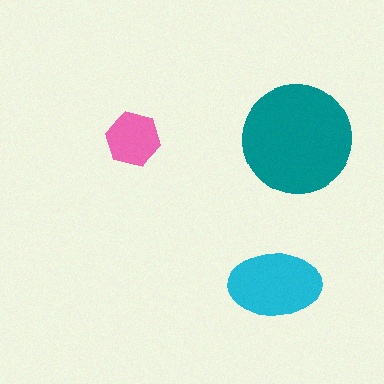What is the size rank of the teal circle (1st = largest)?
1st.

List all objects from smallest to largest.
The pink hexagon, the cyan ellipse, the teal circle.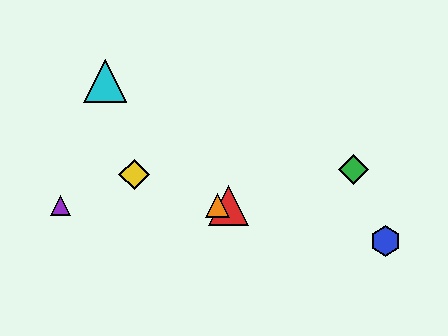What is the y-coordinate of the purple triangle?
The purple triangle is at y≈206.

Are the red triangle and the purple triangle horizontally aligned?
Yes, both are at y≈206.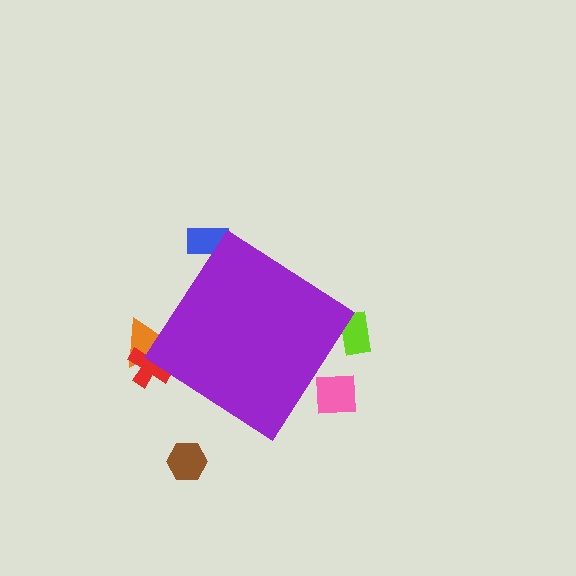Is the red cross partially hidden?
Yes, the red cross is partially hidden behind the purple diamond.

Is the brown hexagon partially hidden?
No, the brown hexagon is fully visible.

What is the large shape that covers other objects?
A purple diamond.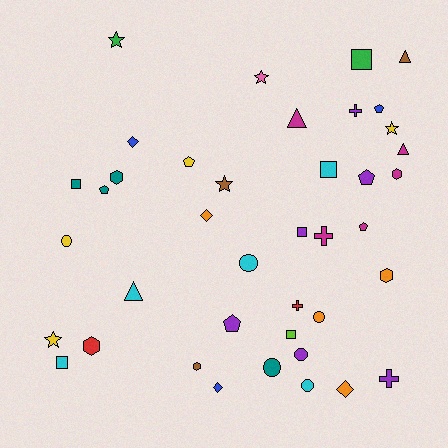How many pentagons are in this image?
There are 6 pentagons.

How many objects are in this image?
There are 40 objects.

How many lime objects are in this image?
There is 1 lime object.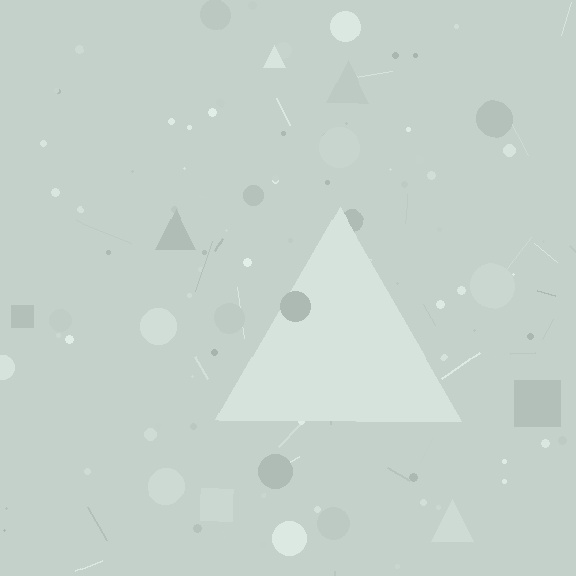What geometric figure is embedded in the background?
A triangle is embedded in the background.